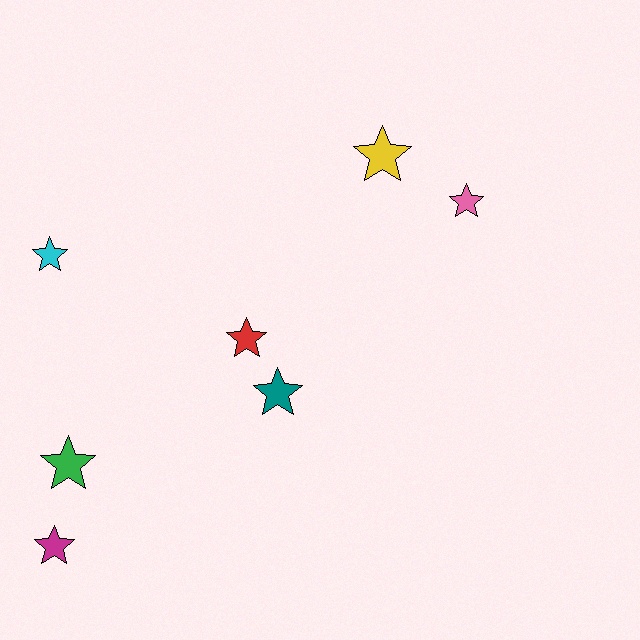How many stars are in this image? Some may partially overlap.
There are 7 stars.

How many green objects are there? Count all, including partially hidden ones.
There is 1 green object.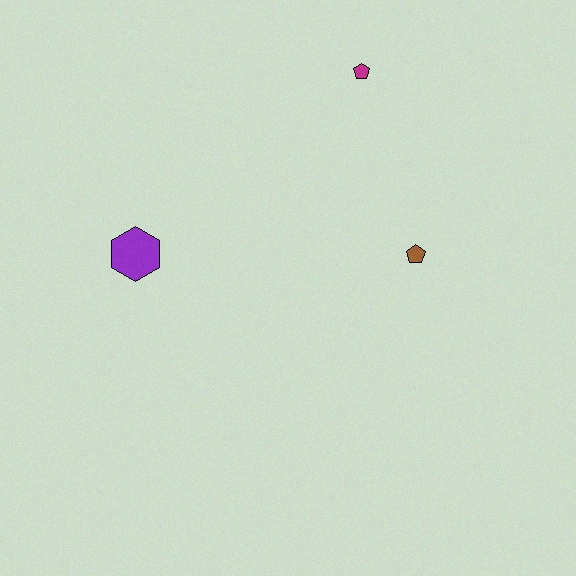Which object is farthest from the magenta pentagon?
The purple hexagon is farthest from the magenta pentagon.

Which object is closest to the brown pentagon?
The magenta pentagon is closest to the brown pentagon.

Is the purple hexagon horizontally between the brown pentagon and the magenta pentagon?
No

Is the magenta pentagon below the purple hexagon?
No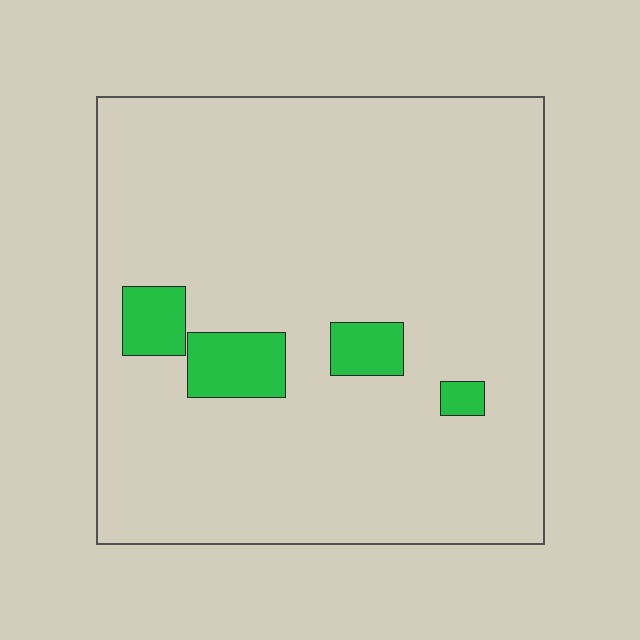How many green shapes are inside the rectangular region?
4.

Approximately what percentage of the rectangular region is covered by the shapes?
Approximately 10%.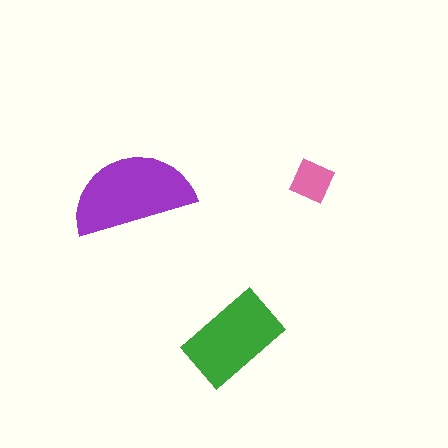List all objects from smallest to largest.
The pink square, the green rectangle, the purple semicircle.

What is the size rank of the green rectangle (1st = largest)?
2nd.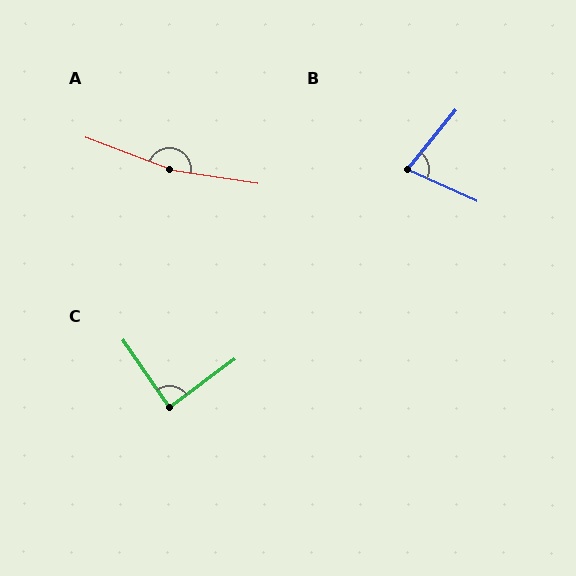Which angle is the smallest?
B, at approximately 76 degrees.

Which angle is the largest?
A, at approximately 167 degrees.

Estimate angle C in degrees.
Approximately 88 degrees.